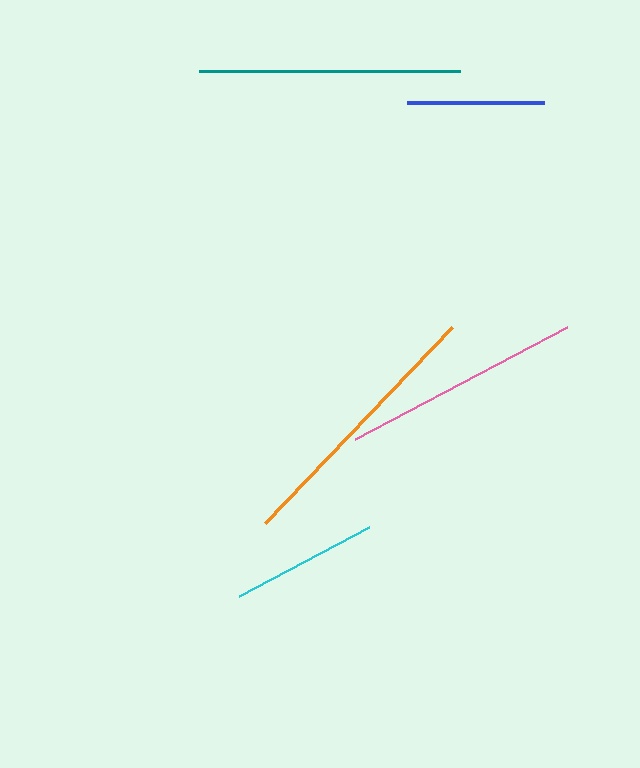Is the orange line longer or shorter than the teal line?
The orange line is longer than the teal line.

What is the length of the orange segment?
The orange segment is approximately 271 pixels long.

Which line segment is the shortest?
The blue line is the shortest at approximately 137 pixels.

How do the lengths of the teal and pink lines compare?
The teal and pink lines are approximately the same length.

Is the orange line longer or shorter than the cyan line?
The orange line is longer than the cyan line.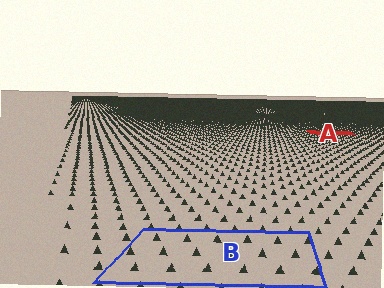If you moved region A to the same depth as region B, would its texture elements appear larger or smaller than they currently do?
They would appear larger. At a closer depth, the same texture elements are projected at a bigger on-screen size.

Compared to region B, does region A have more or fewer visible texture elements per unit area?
Region A has more texture elements per unit area — they are packed more densely because it is farther away.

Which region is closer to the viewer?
Region B is closer. The texture elements there are larger and more spread out.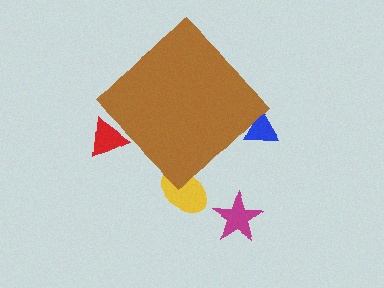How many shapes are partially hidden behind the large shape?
3 shapes are partially hidden.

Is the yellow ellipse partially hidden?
Yes, the yellow ellipse is partially hidden behind the brown diamond.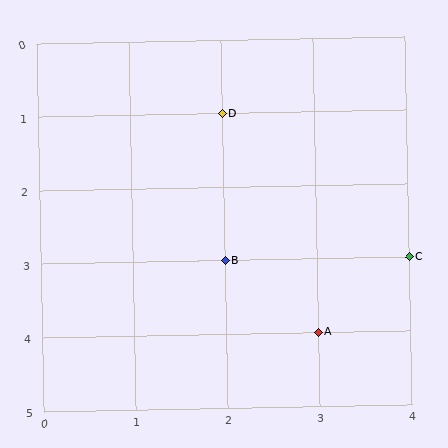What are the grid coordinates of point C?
Point C is at grid coordinates (4, 3).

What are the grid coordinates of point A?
Point A is at grid coordinates (3, 4).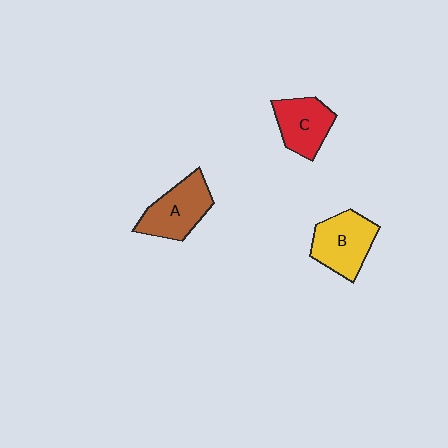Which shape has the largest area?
Shape B (yellow).